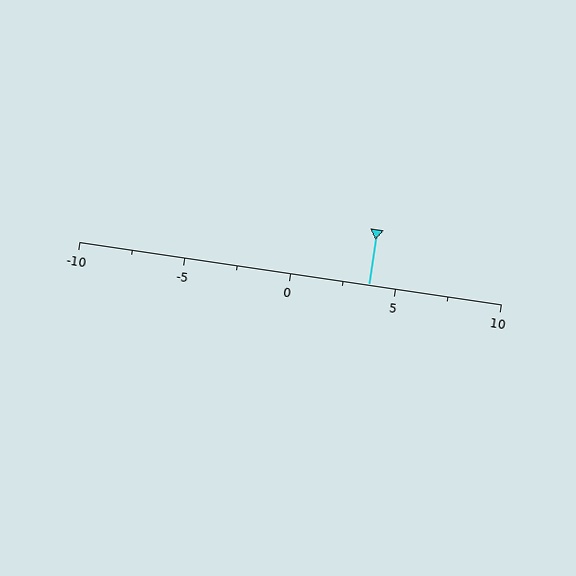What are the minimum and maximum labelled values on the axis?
The axis runs from -10 to 10.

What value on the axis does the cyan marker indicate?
The marker indicates approximately 3.8.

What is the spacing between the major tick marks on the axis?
The major ticks are spaced 5 apart.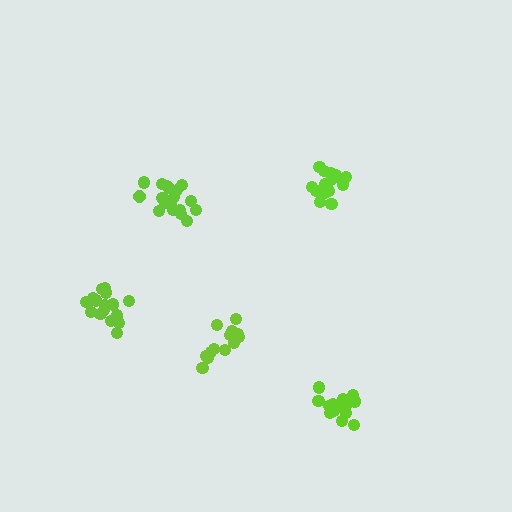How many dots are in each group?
Group 1: 15 dots, Group 2: 19 dots, Group 3: 18 dots, Group 4: 13 dots, Group 5: 18 dots (83 total).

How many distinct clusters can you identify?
There are 5 distinct clusters.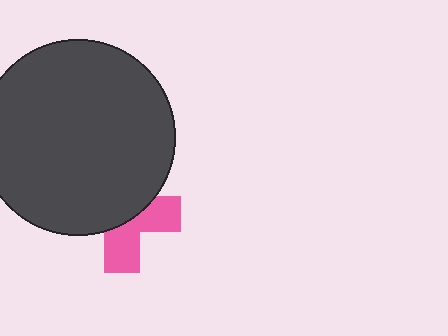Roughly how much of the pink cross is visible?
A small part of it is visible (roughly 43%).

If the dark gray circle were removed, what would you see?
You would see the complete pink cross.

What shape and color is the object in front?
The object in front is a dark gray circle.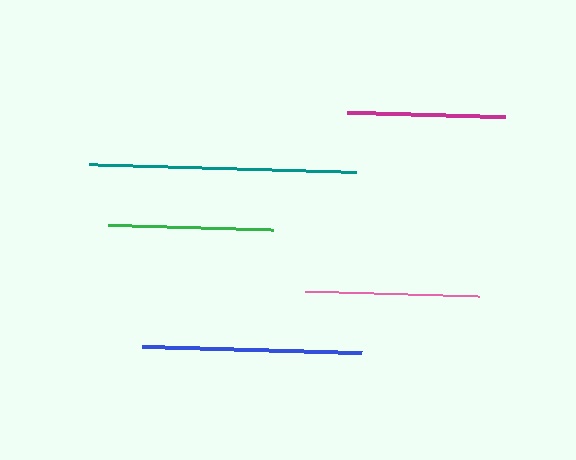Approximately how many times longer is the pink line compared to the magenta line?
The pink line is approximately 1.1 times the length of the magenta line.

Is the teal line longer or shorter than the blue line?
The teal line is longer than the blue line.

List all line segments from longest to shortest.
From longest to shortest: teal, blue, pink, green, magenta.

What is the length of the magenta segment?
The magenta segment is approximately 157 pixels long.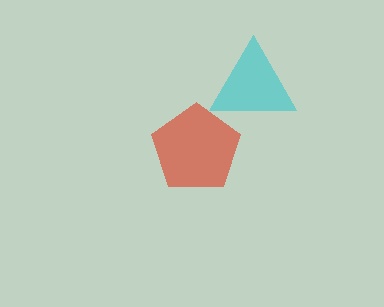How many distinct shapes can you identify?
There are 2 distinct shapes: a cyan triangle, a red pentagon.